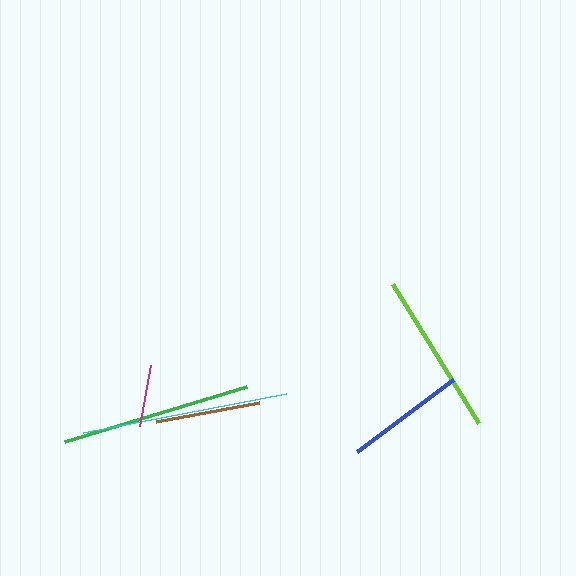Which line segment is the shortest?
The magenta line is the shortest at approximately 61 pixels.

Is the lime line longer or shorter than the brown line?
The lime line is longer than the brown line.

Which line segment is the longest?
The cyan line is the longest at approximately 206 pixels.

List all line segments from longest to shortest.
From longest to shortest: cyan, green, lime, blue, brown, magenta.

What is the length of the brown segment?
The brown segment is approximately 105 pixels long.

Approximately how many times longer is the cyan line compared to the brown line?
The cyan line is approximately 2.0 times the length of the brown line.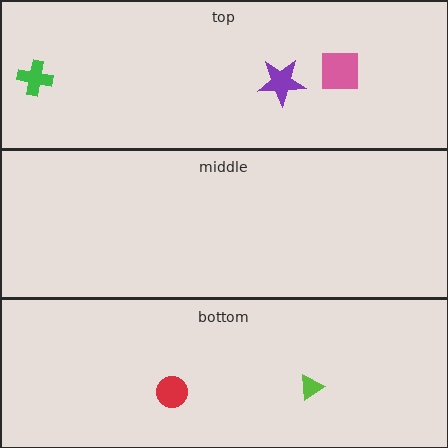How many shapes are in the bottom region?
2.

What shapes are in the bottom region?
The red circle, the lime triangle.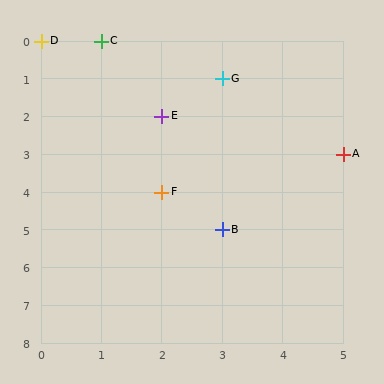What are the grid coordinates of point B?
Point B is at grid coordinates (3, 5).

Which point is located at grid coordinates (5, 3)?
Point A is at (5, 3).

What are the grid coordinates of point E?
Point E is at grid coordinates (2, 2).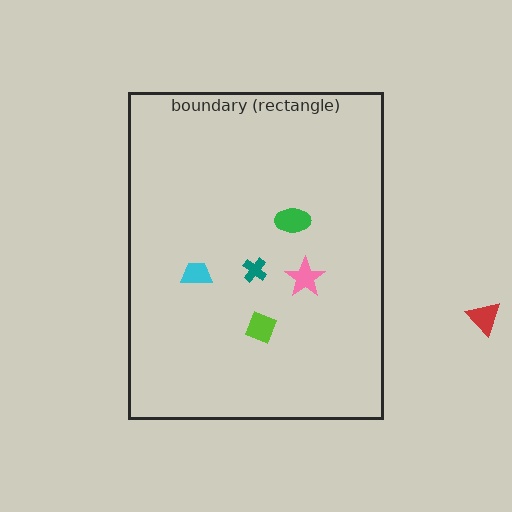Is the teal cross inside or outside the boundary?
Inside.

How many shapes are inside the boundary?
5 inside, 1 outside.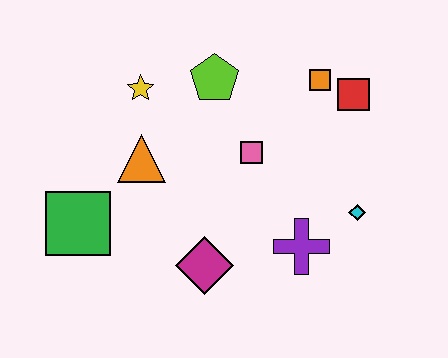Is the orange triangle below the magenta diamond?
No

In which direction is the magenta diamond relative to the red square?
The magenta diamond is below the red square.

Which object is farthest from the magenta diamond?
The red square is farthest from the magenta diamond.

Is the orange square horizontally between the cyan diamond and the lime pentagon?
Yes